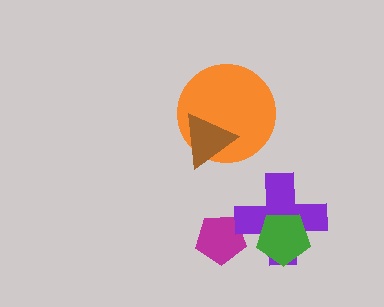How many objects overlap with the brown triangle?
1 object overlaps with the brown triangle.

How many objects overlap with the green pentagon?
1 object overlaps with the green pentagon.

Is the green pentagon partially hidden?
No, no other shape covers it.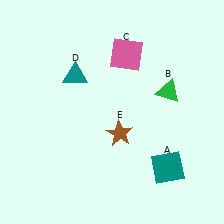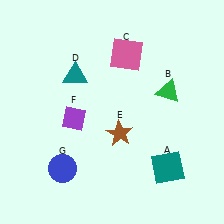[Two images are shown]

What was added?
A purple diamond (F), a blue circle (G) were added in Image 2.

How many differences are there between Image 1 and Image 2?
There are 2 differences between the two images.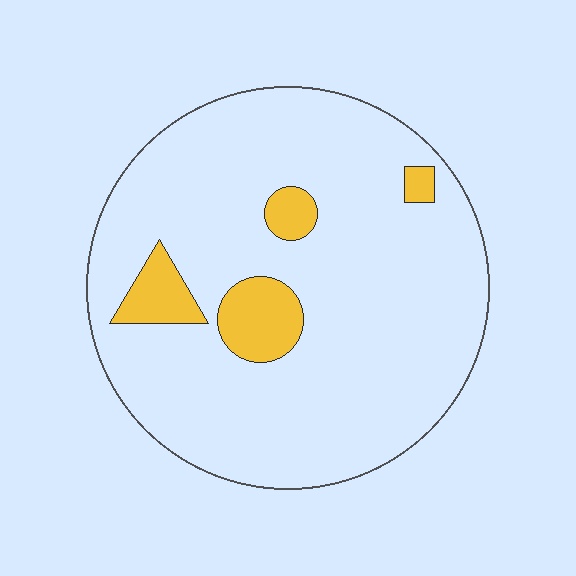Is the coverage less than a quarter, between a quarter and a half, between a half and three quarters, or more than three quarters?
Less than a quarter.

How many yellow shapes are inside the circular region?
4.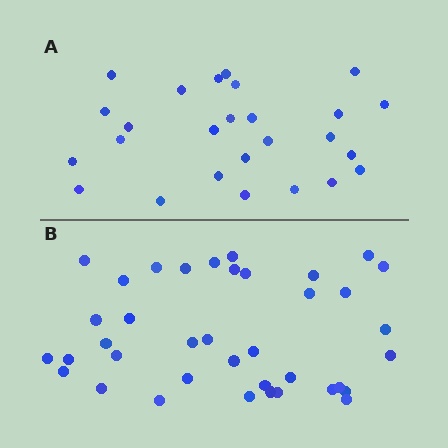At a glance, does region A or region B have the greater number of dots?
Region B (the bottom region) has more dots.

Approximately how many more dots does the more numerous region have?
Region B has roughly 12 or so more dots than region A.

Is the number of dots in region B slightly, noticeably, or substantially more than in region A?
Region B has substantially more. The ratio is roughly 1.5 to 1.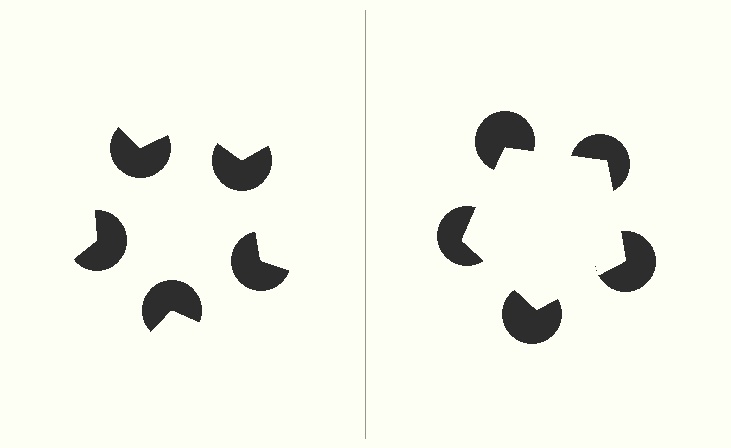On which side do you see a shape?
An illusory pentagon appears on the right side. On the left side the wedge cuts are rotated, so no coherent shape forms.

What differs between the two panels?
The pac-man discs are positioned identically on both sides; only the wedge orientations differ. On the right they align to a pentagon; on the left they are misaligned.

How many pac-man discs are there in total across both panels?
10 — 5 on each side.